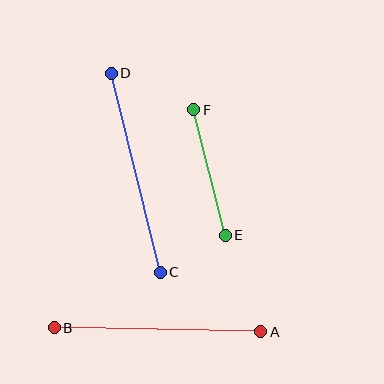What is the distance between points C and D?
The distance is approximately 205 pixels.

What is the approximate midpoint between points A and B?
The midpoint is at approximately (157, 330) pixels.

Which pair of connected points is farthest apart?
Points A and B are farthest apart.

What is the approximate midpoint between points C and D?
The midpoint is at approximately (136, 173) pixels.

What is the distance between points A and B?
The distance is approximately 207 pixels.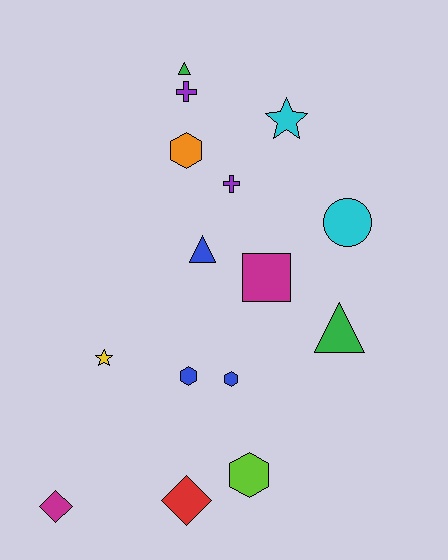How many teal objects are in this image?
There are no teal objects.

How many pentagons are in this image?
There are no pentagons.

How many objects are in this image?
There are 15 objects.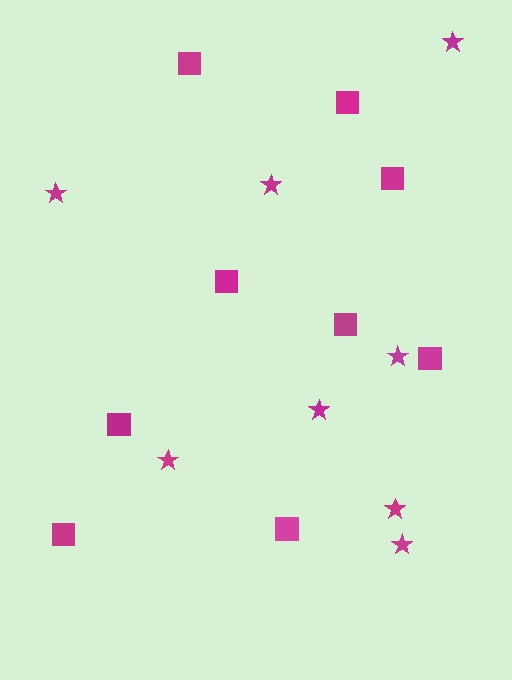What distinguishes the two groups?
There are 2 groups: one group of stars (8) and one group of squares (9).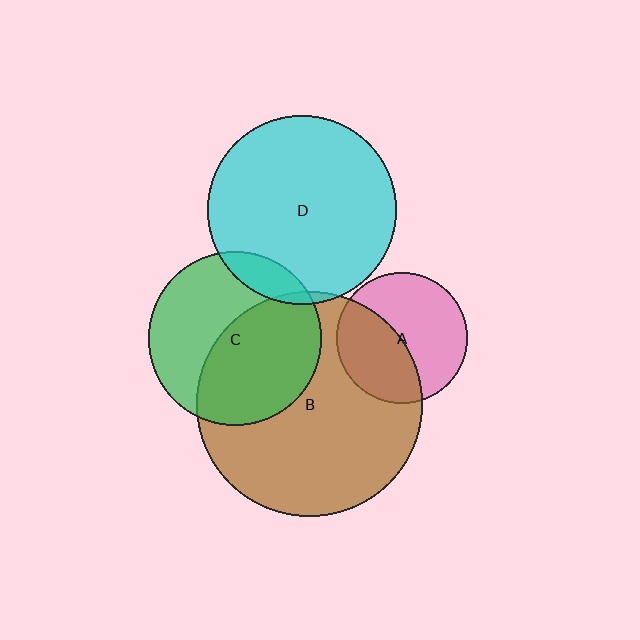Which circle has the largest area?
Circle B (brown).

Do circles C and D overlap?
Yes.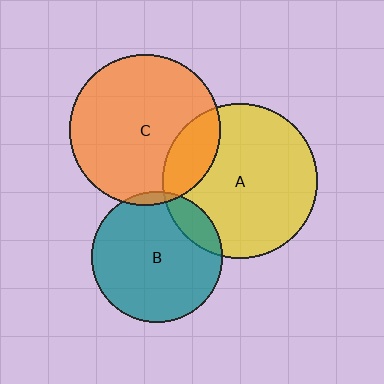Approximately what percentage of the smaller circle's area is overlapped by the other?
Approximately 5%.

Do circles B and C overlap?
Yes.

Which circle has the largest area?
Circle A (yellow).